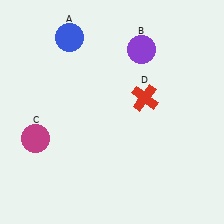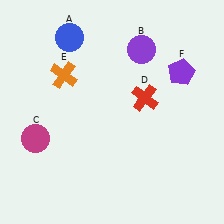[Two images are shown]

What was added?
An orange cross (E), a purple pentagon (F) were added in Image 2.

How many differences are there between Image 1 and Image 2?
There are 2 differences between the two images.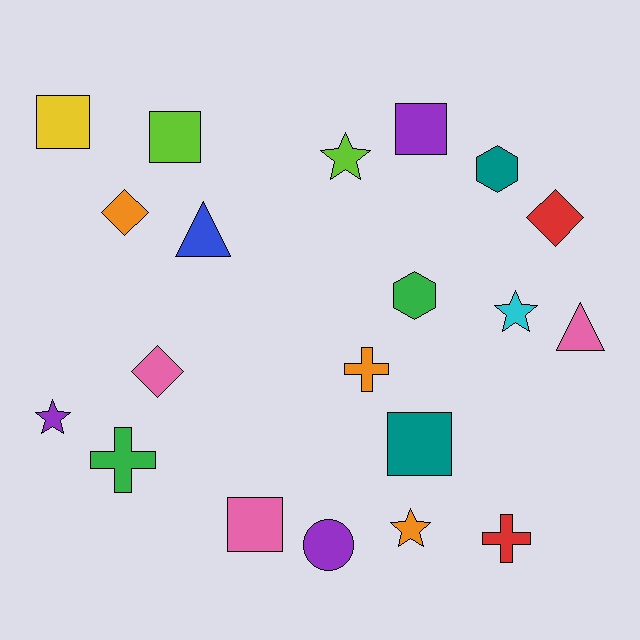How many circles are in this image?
There is 1 circle.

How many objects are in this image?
There are 20 objects.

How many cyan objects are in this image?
There is 1 cyan object.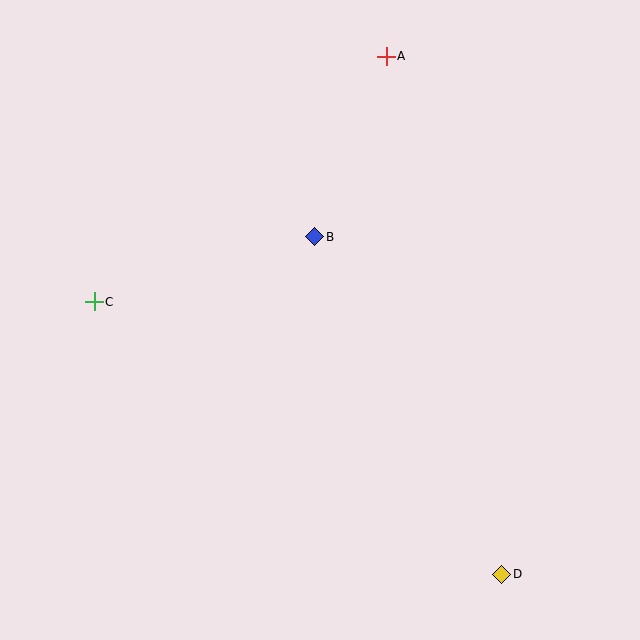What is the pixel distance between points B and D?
The distance between B and D is 386 pixels.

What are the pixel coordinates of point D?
Point D is at (502, 574).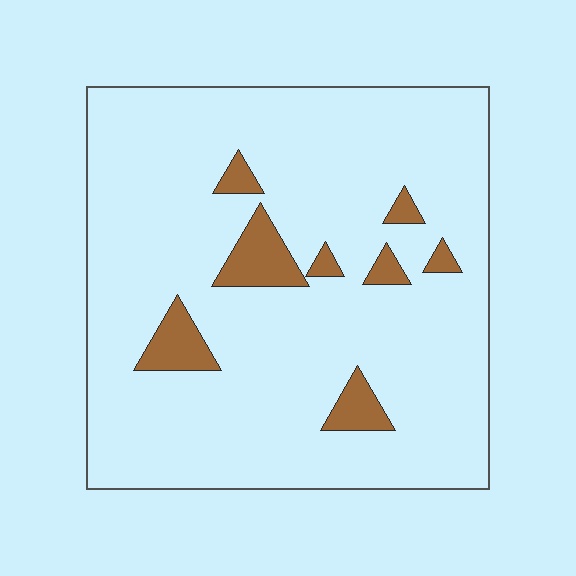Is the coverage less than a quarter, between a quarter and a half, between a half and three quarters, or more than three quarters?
Less than a quarter.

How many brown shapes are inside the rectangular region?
8.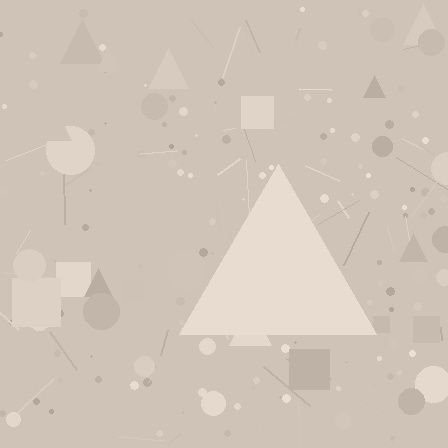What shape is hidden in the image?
A triangle is hidden in the image.